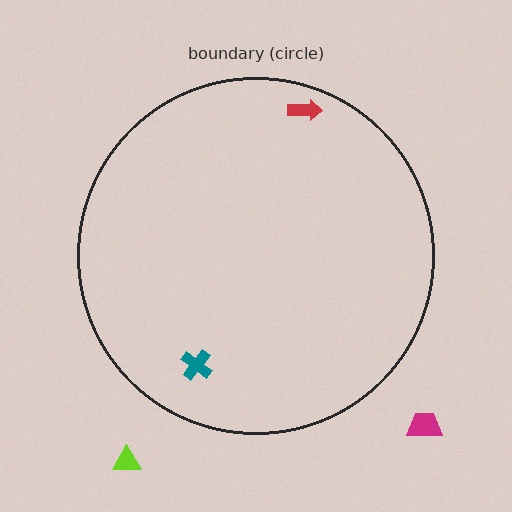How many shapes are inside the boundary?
2 inside, 2 outside.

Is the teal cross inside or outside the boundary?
Inside.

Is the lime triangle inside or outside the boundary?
Outside.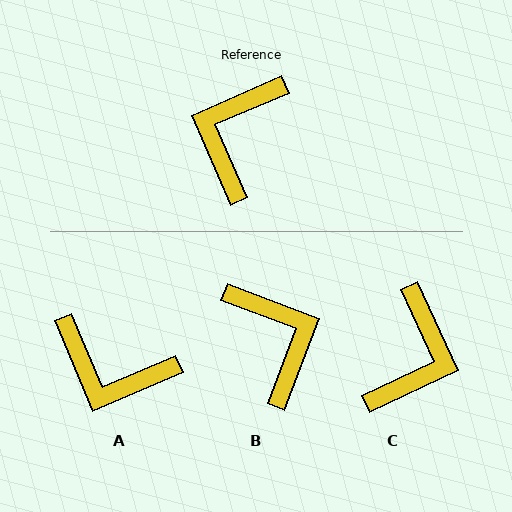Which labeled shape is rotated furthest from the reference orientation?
C, about 178 degrees away.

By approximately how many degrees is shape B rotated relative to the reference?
Approximately 134 degrees clockwise.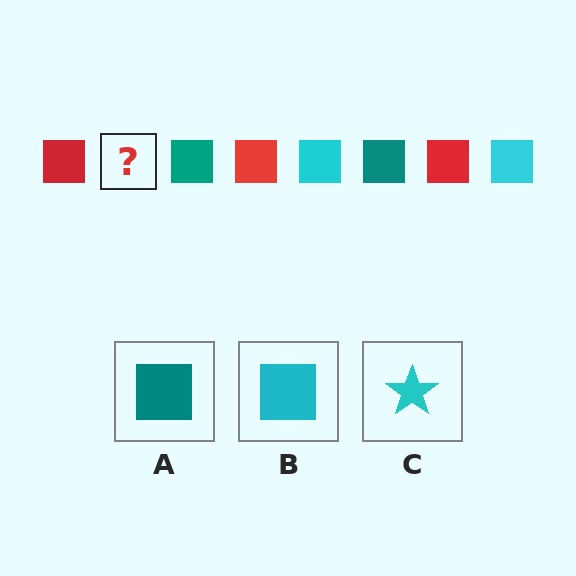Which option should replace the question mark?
Option B.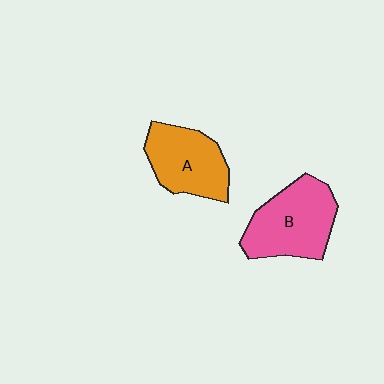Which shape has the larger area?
Shape B (pink).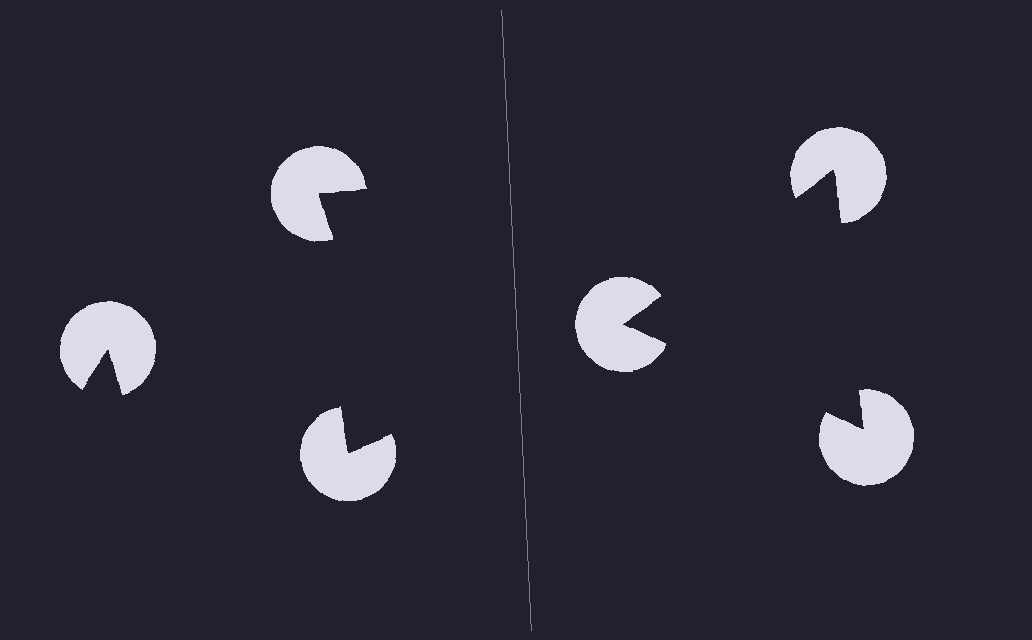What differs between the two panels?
The pac-man discs are positioned identically on both sides; only the wedge orientations differ. On the right they align to a triangle; on the left they are misaligned.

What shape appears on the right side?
An illusory triangle.